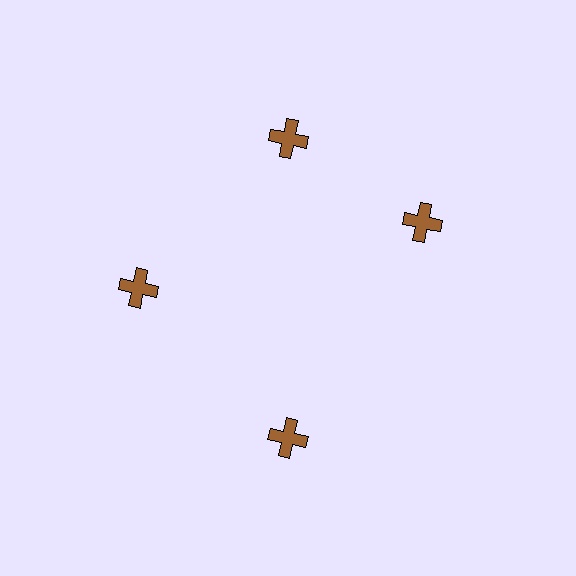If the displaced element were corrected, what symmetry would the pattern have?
It would have 4-fold rotational symmetry — the pattern would map onto itself every 90 degrees.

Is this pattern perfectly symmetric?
No. The 4 brown crosses are arranged in a ring, but one element near the 3 o'clock position is rotated out of alignment along the ring, breaking the 4-fold rotational symmetry.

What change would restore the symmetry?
The symmetry would be restored by rotating it back into even spacing with its neighbors so that all 4 crosses sit at equal angles and equal distance from the center.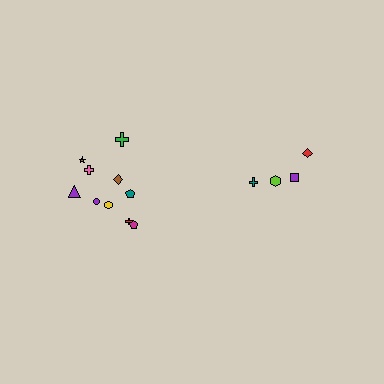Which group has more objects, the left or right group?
The left group.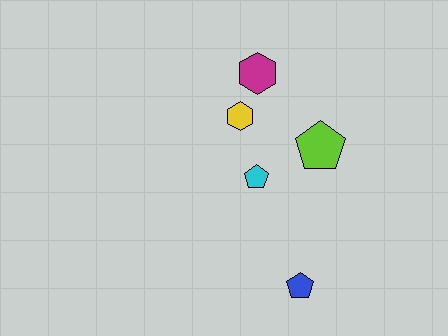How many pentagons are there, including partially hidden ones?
There are 3 pentagons.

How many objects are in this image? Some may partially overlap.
There are 5 objects.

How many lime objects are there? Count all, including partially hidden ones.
There is 1 lime object.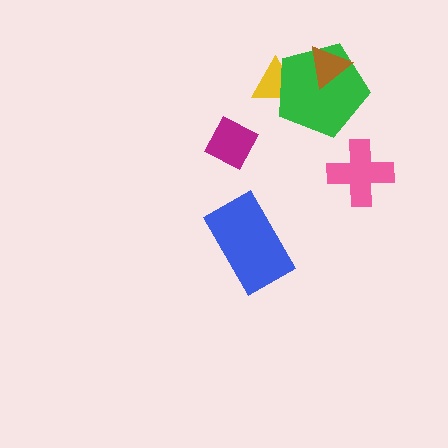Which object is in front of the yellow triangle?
The green pentagon is in front of the yellow triangle.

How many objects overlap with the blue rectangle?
0 objects overlap with the blue rectangle.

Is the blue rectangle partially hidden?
No, no other shape covers it.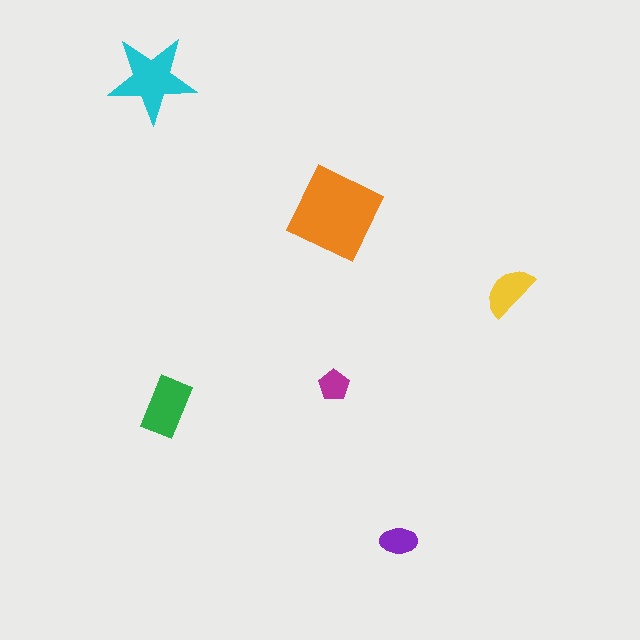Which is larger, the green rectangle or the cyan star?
The cyan star.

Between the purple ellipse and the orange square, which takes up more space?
The orange square.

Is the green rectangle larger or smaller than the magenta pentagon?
Larger.